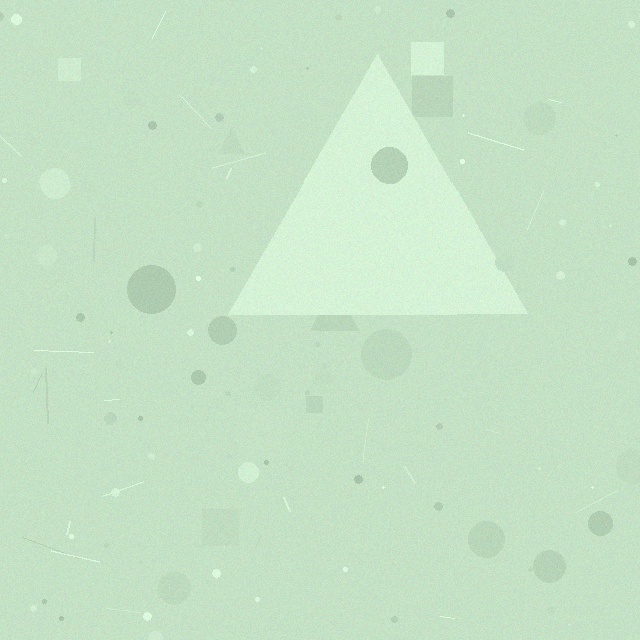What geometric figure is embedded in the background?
A triangle is embedded in the background.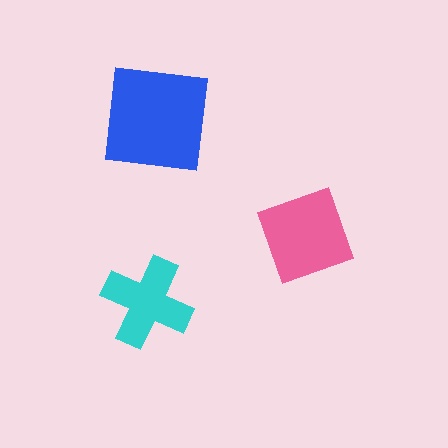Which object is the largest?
The blue square.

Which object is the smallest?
The cyan cross.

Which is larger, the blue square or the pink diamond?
The blue square.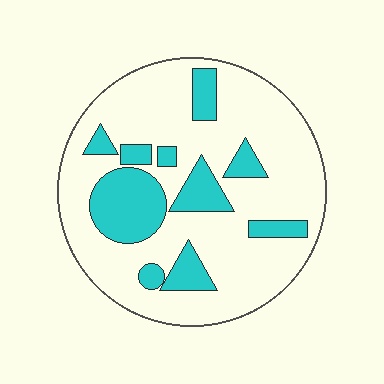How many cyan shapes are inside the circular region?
10.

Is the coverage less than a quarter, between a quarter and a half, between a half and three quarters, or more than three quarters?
Less than a quarter.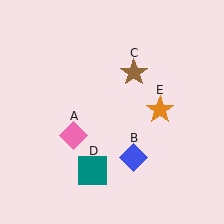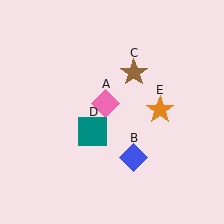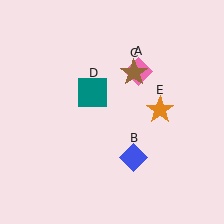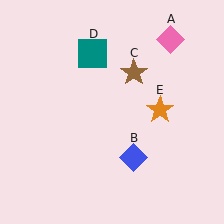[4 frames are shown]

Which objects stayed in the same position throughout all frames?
Blue diamond (object B) and brown star (object C) and orange star (object E) remained stationary.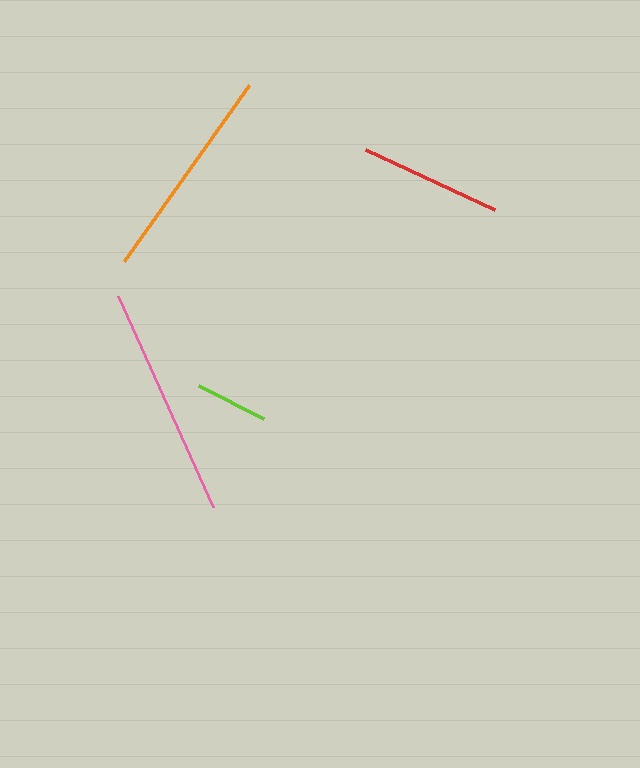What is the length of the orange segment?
The orange segment is approximately 216 pixels long.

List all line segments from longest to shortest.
From longest to shortest: pink, orange, red, lime.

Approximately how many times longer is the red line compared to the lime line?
The red line is approximately 2.0 times the length of the lime line.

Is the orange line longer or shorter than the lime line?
The orange line is longer than the lime line.